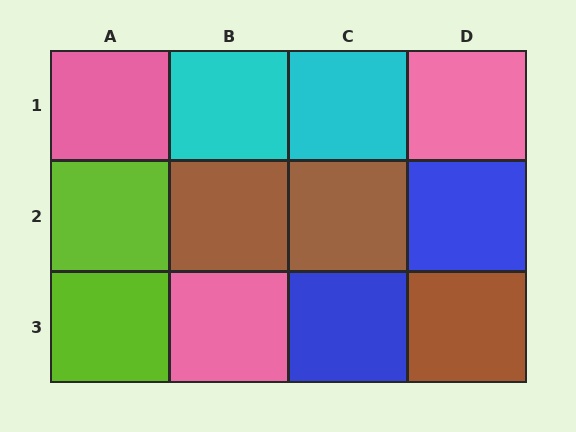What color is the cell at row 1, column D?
Pink.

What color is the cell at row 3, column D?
Brown.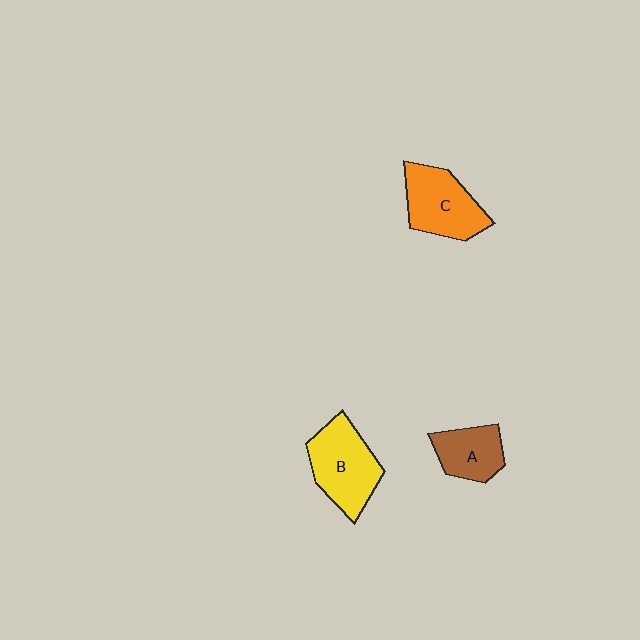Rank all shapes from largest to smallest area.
From largest to smallest: B (yellow), C (orange), A (brown).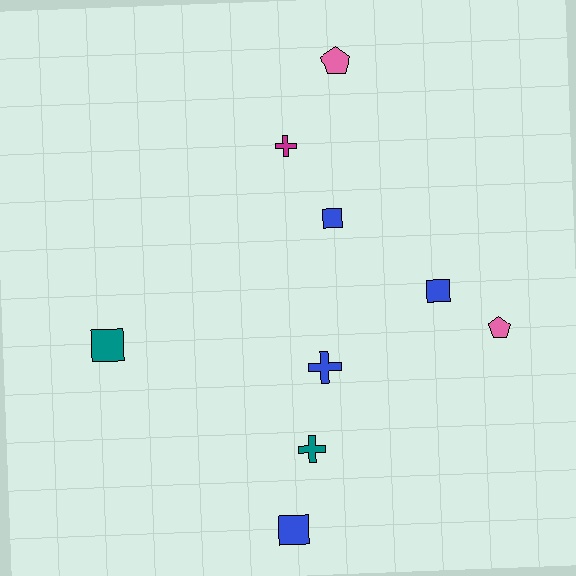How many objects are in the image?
There are 9 objects.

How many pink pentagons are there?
There are 2 pink pentagons.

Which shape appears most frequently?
Square, with 4 objects.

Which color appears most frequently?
Blue, with 4 objects.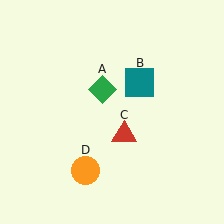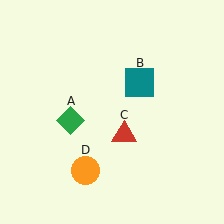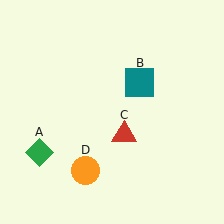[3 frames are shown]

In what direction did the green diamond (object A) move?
The green diamond (object A) moved down and to the left.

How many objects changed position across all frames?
1 object changed position: green diamond (object A).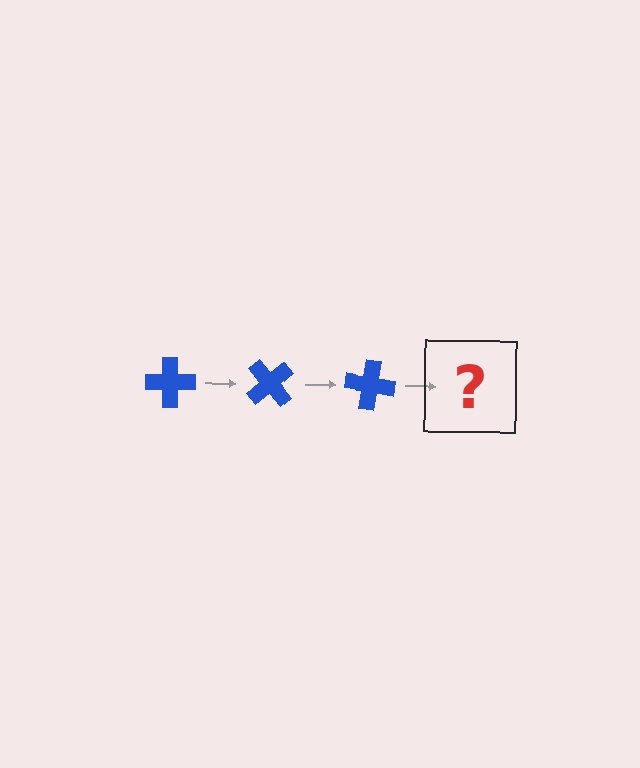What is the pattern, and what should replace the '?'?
The pattern is that the cross rotates 50 degrees each step. The '?' should be a blue cross rotated 150 degrees.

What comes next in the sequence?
The next element should be a blue cross rotated 150 degrees.